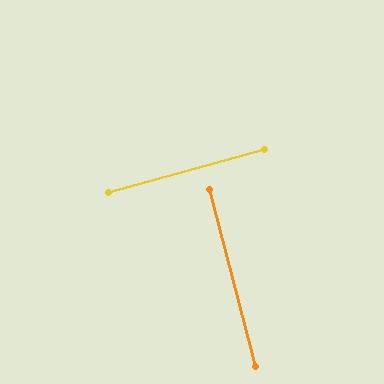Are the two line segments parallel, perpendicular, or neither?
Perpendicular — they meet at approximately 89°.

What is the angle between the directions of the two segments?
Approximately 89 degrees.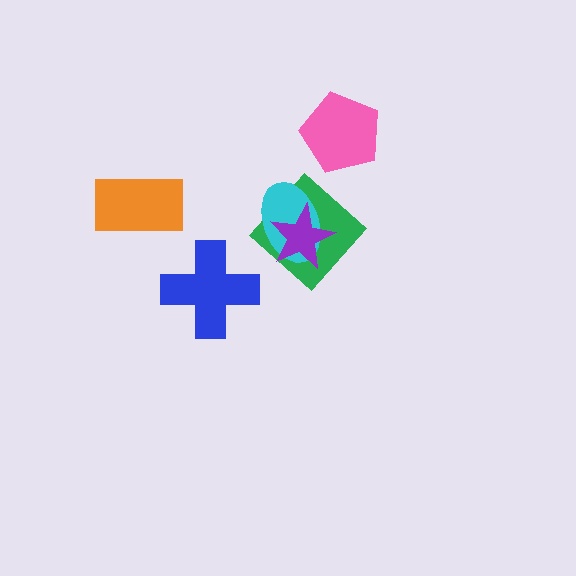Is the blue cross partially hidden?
No, no other shape covers it.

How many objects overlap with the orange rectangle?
0 objects overlap with the orange rectangle.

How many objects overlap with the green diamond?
2 objects overlap with the green diamond.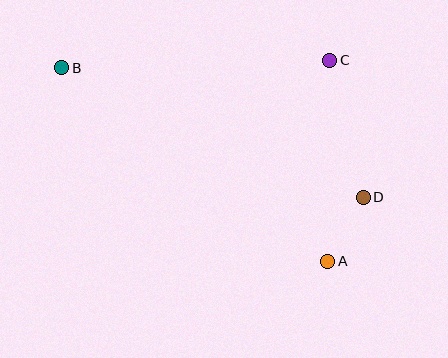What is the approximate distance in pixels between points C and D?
The distance between C and D is approximately 141 pixels.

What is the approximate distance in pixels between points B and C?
The distance between B and C is approximately 268 pixels.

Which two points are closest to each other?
Points A and D are closest to each other.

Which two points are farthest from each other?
Points A and B are farthest from each other.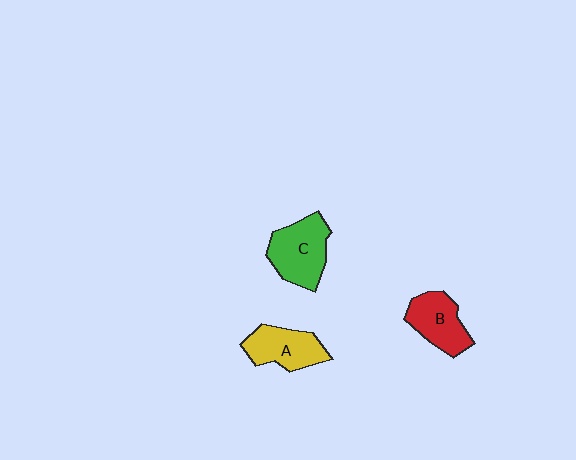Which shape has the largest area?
Shape C (green).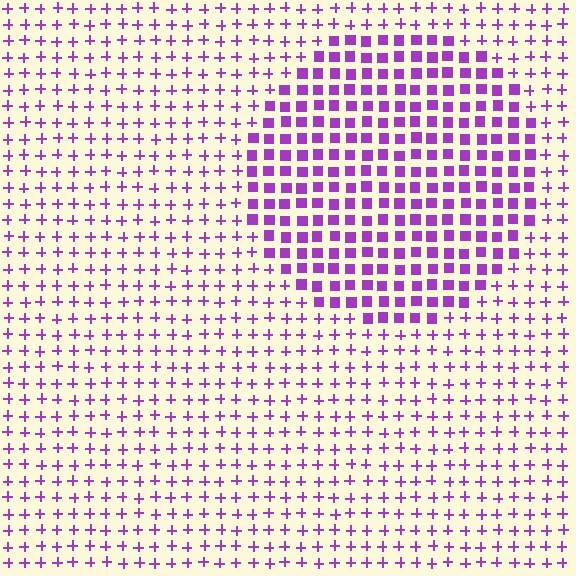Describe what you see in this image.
The image is filled with small purple elements arranged in a uniform grid. A circle-shaped region contains squares, while the surrounding area contains plus signs. The boundary is defined purely by the change in element shape.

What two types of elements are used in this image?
The image uses squares inside the circle region and plus signs outside it.